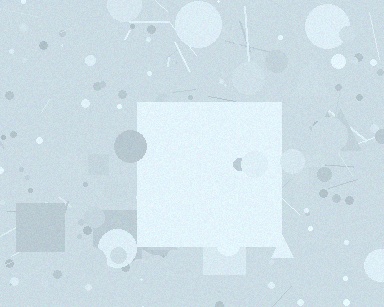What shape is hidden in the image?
A square is hidden in the image.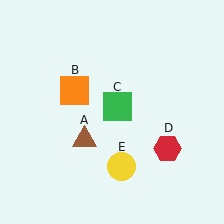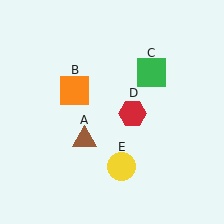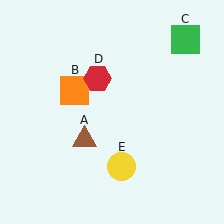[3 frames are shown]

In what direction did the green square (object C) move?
The green square (object C) moved up and to the right.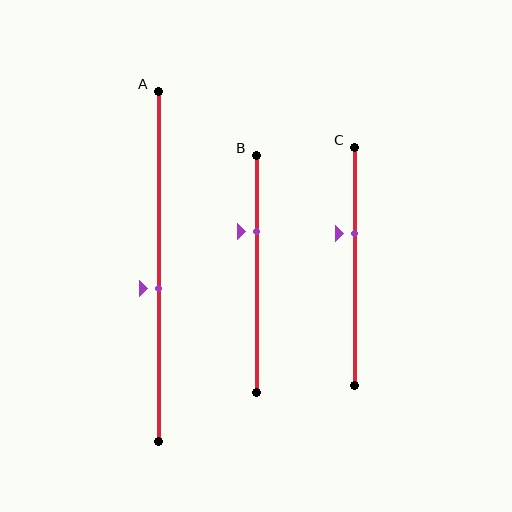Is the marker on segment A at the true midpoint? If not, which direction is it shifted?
No, the marker on segment A is shifted downward by about 6% of the segment length.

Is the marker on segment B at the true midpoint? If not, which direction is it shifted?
No, the marker on segment B is shifted upward by about 18% of the segment length.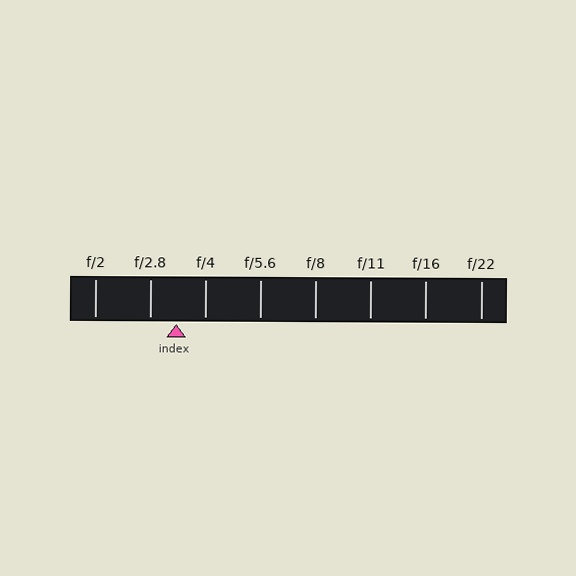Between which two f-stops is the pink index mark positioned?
The index mark is between f/2.8 and f/4.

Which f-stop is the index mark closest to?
The index mark is closest to f/2.8.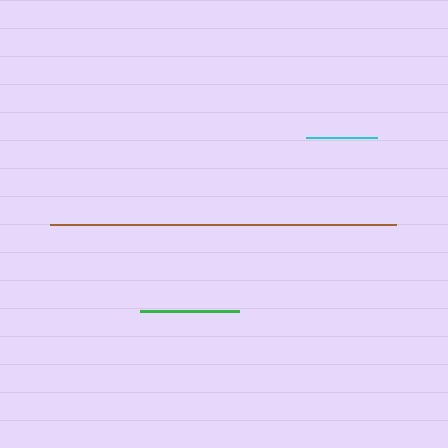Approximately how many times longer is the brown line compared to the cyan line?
The brown line is approximately 4.9 times the length of the cyan line.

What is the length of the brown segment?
The brown segment is approximately 345 pixels long.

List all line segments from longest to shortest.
From longest to shortest: brown, green, cyan.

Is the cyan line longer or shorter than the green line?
The green line is longer than the cyan line.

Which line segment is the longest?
The brown line is the longest at approximately 345 pixels.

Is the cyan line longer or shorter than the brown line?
The brown line is longer than the cyan line.